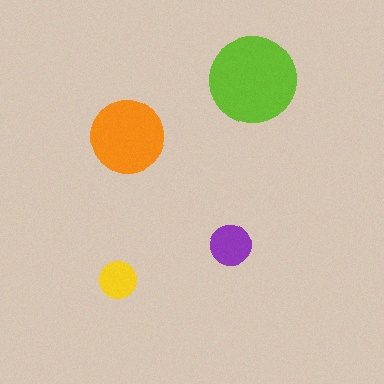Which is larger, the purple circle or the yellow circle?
The purple one.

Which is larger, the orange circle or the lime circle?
The lime one.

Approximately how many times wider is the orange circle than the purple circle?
About 2 times wider.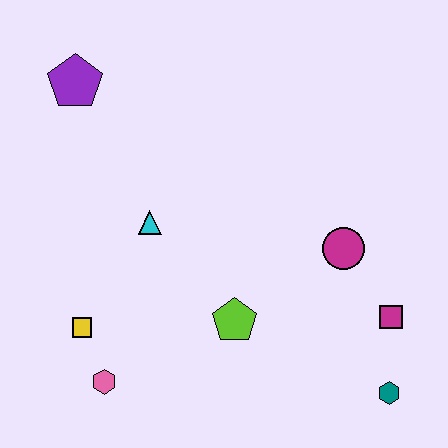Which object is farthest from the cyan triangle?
The teal hexagon is farthest from the cyan triangle.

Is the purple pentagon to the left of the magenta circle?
Yes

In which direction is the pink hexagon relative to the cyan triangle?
The pink hexagon is below the cyan triangle.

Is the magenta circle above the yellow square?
Yes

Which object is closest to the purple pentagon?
The cyan triangle is closest to the purple pentagon.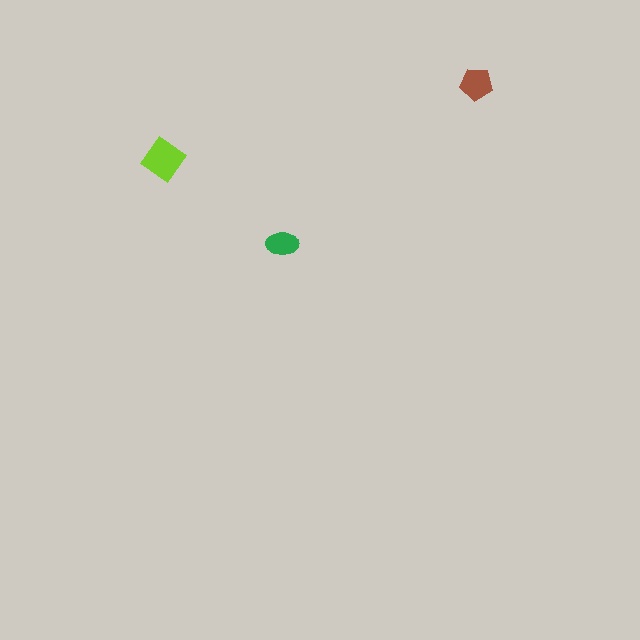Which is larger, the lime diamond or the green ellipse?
The lime diamond.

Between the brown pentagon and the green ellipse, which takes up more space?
The brown pentagon.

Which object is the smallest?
The green ellipse.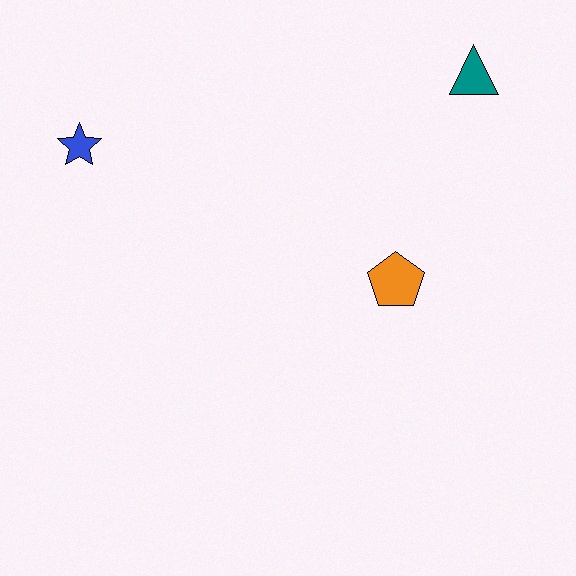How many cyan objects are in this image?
There are no cyan objects.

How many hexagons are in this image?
There are no hexagons.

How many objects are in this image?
There are 3 objects.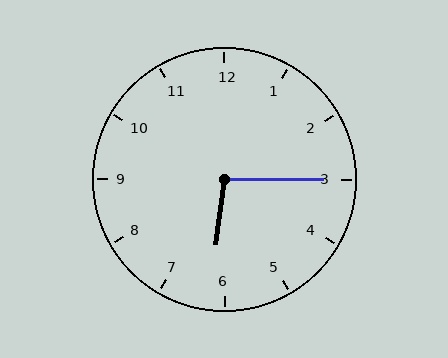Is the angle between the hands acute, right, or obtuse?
It is obtuse.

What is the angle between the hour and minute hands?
Approximately 98 degrees.